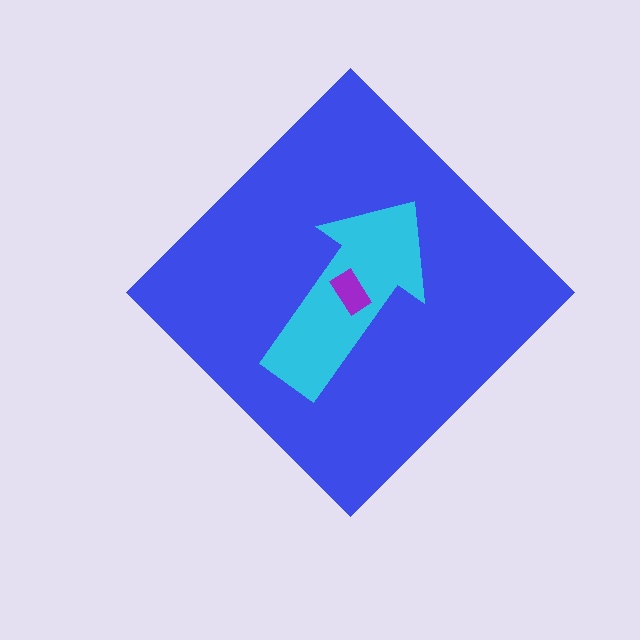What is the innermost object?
The purple rectangle.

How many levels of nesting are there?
3.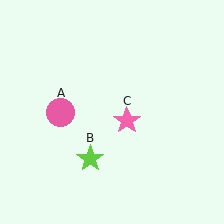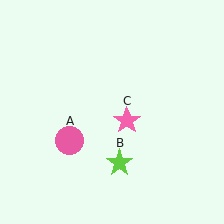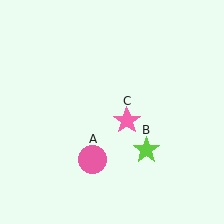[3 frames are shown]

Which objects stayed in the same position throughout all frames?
Pink star (object C) remained stationary.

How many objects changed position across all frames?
2 objects changed position: pink circle (object A), lime star (object B).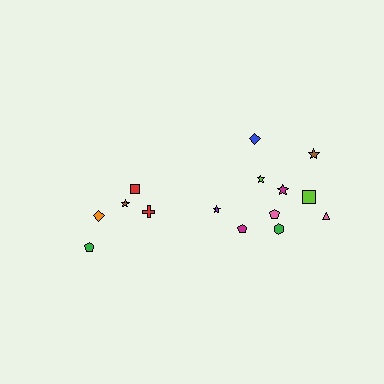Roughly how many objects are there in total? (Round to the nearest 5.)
Roughly 15 objects in total.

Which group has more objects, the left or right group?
The right group.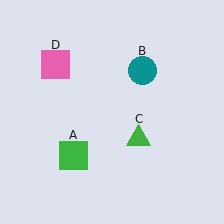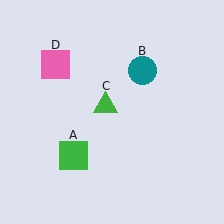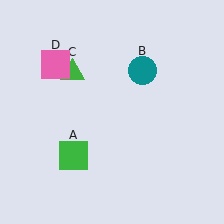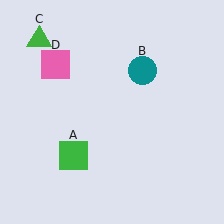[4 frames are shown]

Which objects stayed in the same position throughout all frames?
Green square (object A) and teal circle (object B) and pink square (object D) remained stationary.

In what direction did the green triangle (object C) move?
The green triangle (object C) moved up and to the left.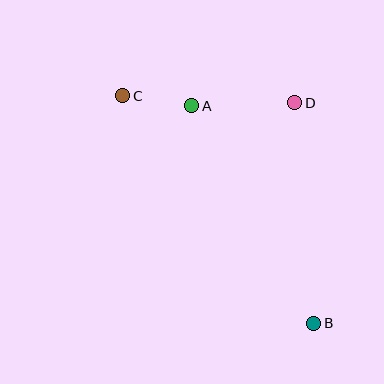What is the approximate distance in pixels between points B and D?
The distance between B and D is approximately 222 pixels.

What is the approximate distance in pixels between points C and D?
The distance between C and D is approximately 172 pixels.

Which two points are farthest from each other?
Points B and C are farthest from each other.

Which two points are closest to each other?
Points A and C are closest to each other.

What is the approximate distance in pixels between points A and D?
The distance between A and D is approximately 103 pixels.